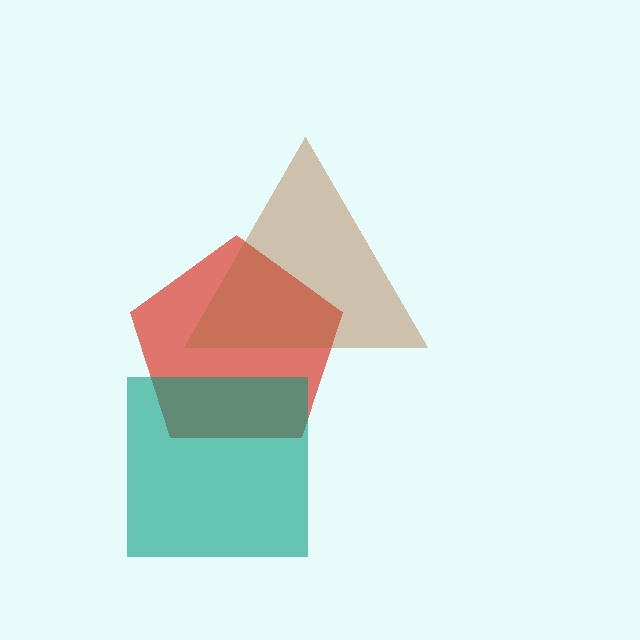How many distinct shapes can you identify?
There are 3 distinct shapes: a red pentagon, a brown triangle, a teal square.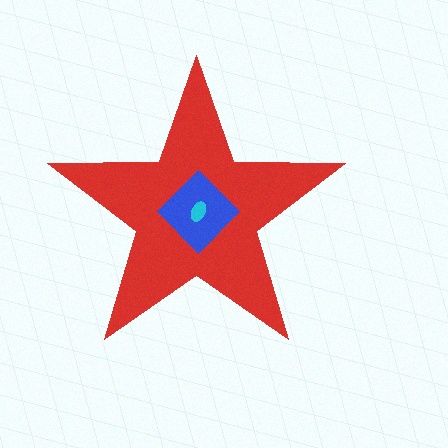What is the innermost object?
The cyan ellipse.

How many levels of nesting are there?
3.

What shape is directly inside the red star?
The blue diamond.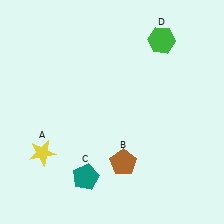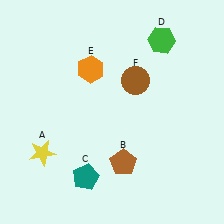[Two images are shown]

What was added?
An orange hexagon (E), a brown circle (F) were added in Image 2.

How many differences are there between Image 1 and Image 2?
There are 2 differences between the two images.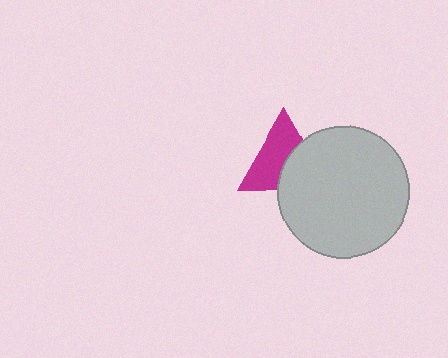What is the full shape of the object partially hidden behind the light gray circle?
The partially hidden object is a magenta triangle.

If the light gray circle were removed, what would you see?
You would see the complete magenta triangle.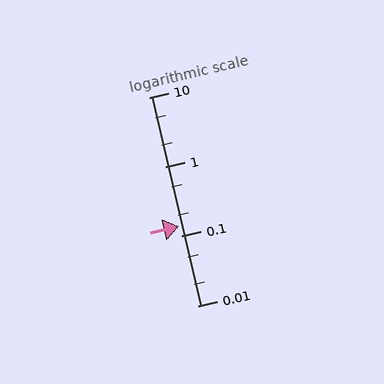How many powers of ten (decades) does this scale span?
The scale spans 3 decades, from 0.01 to 10.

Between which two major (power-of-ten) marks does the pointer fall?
The pointer is between 0.1 and 1.